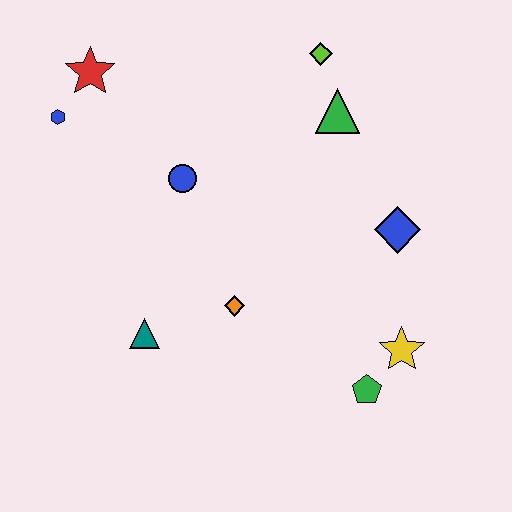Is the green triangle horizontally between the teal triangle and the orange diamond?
No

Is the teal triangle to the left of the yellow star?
Yes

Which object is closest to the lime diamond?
The green triangle is closest to the lime diamond.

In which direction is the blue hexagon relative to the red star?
The blue hexagon is below the red star.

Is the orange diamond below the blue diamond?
Yes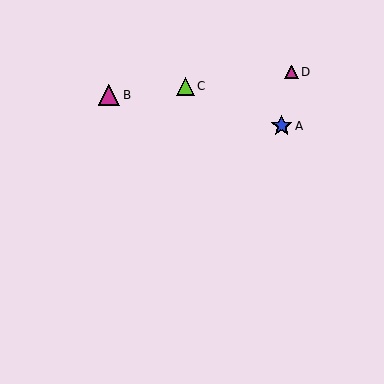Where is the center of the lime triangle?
The center of the lime triangle is at (185, 86).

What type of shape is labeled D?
Shape D is a magenta triangle.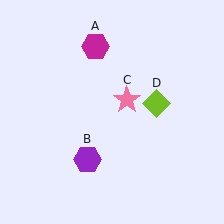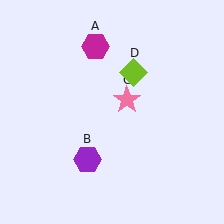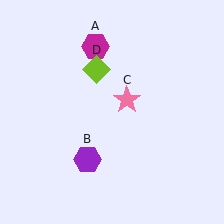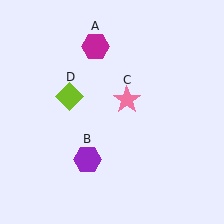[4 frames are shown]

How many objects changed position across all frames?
1 object changed position: lime diamond (object D).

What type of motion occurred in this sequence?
The lime diamond (object D) rotated counterclockwise around the center of the scene.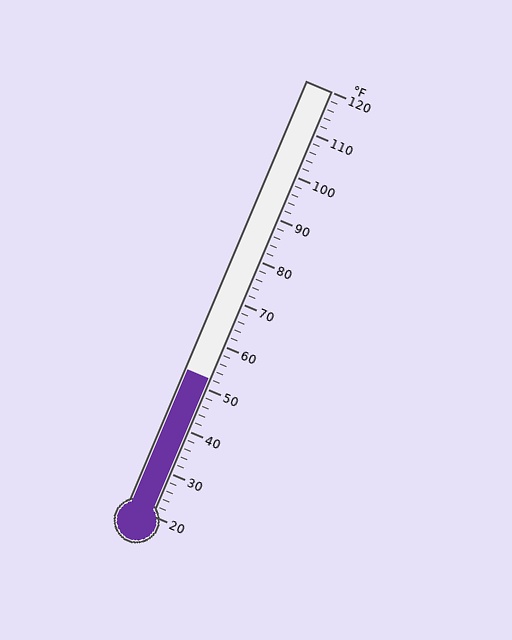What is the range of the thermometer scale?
The thermometer scale ranges from 20°F to 120°F.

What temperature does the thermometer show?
The thermometer shows approximately 52°F.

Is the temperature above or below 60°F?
The temperature is below 60°F.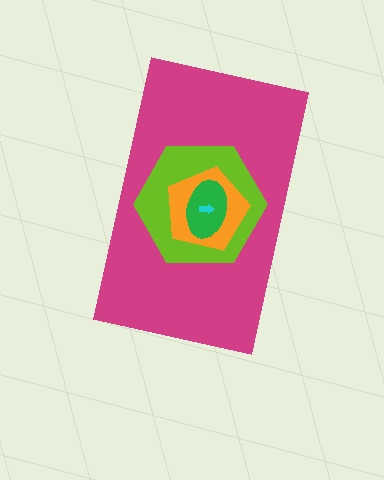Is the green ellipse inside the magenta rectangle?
Yes.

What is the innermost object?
The cyan arrow.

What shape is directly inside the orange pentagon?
The green ellipse.